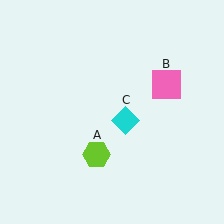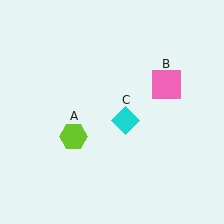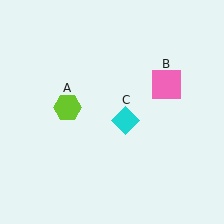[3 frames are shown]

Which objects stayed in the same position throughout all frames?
Pink square (object B) and cyan diamond (object C) remained stationary.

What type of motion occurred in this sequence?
The lime hexagon (object A) rotated clockwise around the center of the scene.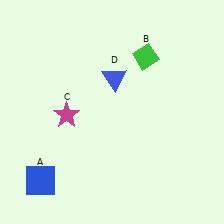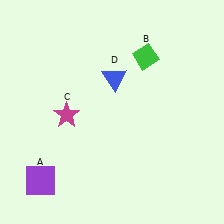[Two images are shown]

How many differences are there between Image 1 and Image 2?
There is 1 difference between the two images.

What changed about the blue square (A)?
In Image 1, A is blue. In Image 2, it changed to purple.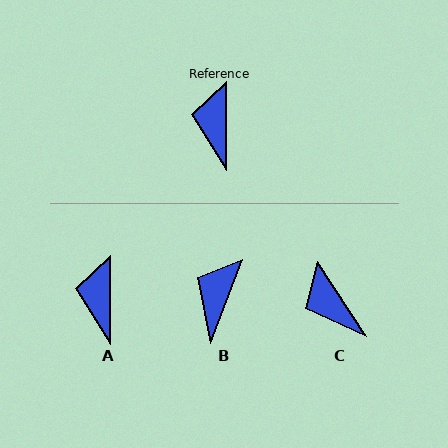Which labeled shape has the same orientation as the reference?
A.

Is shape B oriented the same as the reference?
No, it is off by about 20 degrees.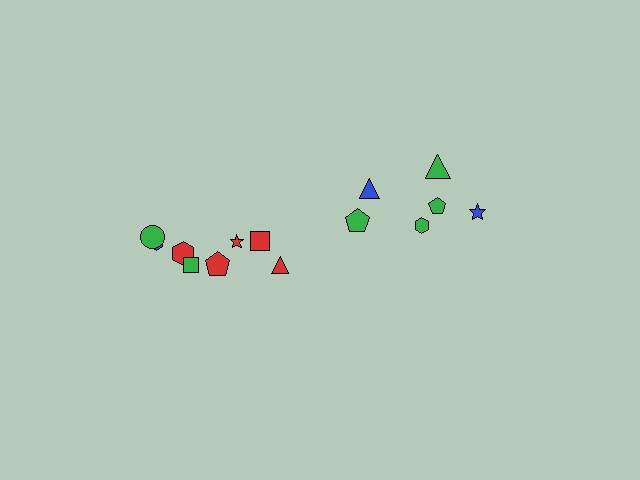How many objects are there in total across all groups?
There are 14 objects.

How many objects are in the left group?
There are 8 objects.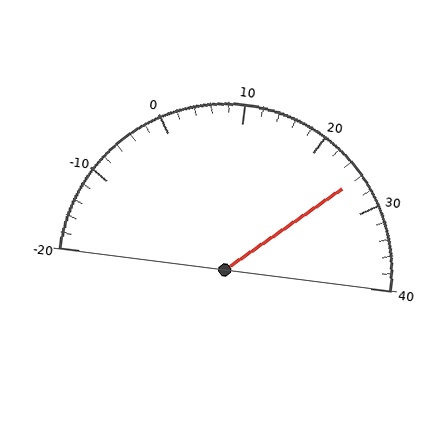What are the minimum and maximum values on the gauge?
The gauge ranges from -20 to 40.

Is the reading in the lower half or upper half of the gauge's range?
The reading is in the upper half of the range (-20 to 40).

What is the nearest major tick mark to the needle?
The nearest major tick mark is 30.